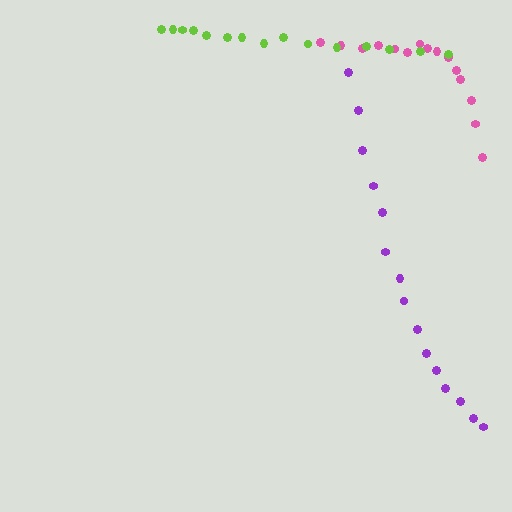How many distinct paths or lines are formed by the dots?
There are 3 distinct paths.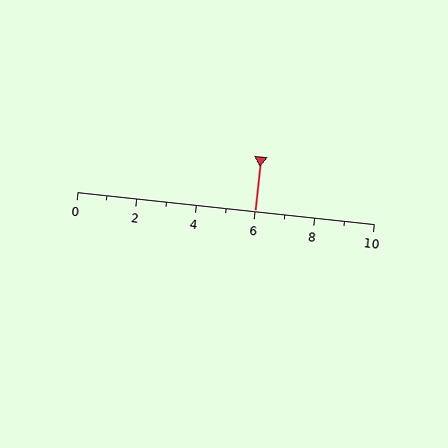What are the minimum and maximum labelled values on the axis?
The axis runs from 0 to 10.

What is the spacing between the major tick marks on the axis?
The major ticks are spaced 2 apart.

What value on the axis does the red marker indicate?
The marker indicates approximately 6.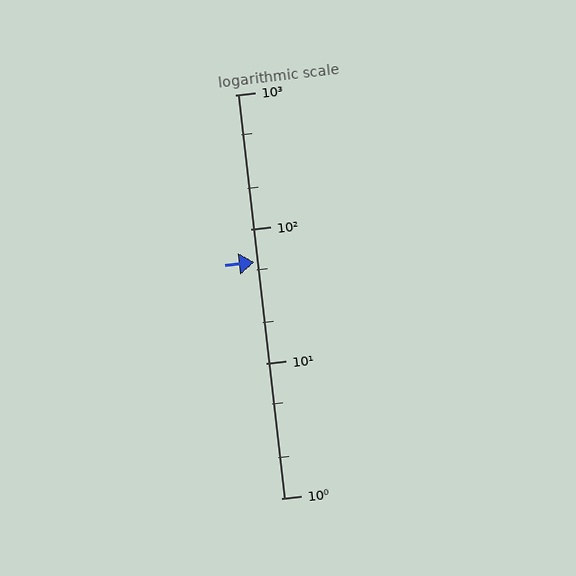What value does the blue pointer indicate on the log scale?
The pointer indicates approximately 57.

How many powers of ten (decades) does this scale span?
The scale spans 3 decades, from 1 to 1000.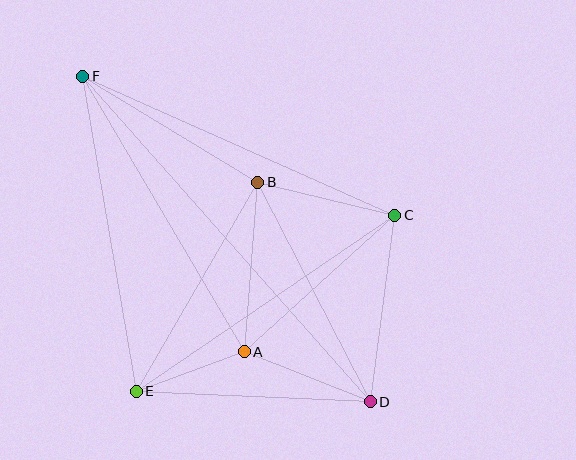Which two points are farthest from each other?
Points D and F are farthest from each other.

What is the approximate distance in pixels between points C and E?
The distance between C and E is approximately 313 pixels.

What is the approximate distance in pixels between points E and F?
The distance between E and F is approximately 320 pixels.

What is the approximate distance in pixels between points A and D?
The distance between A and D is approximately 136 pixels.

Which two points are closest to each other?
Points A and E are closest to each other.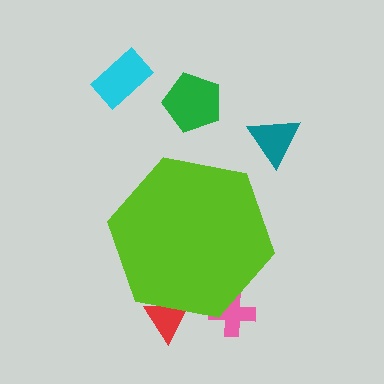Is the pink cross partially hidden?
Yes, the pink cross is partially hidden behind the lime hexagon.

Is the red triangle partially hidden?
Yes, the red triangle is partially hidden behind the lime hexagon.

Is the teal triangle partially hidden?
No, the teal triangle is fully visible.